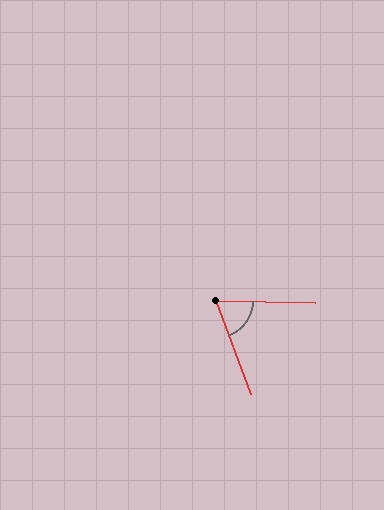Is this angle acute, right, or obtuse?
It is acute.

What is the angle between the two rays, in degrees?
Approximately 69 degrees.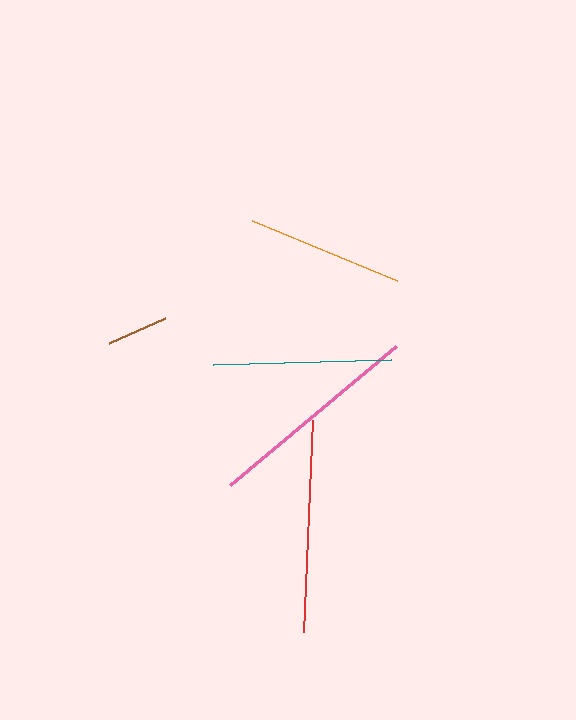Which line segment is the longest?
The pink line is the longest at approximately 217 pixels.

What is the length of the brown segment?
The brown segment is approximately 62 pixels long.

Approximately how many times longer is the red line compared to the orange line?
The red line is approximately 1.3 times the length of the orange line.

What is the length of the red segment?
The red segment is approximately 213 pixels long.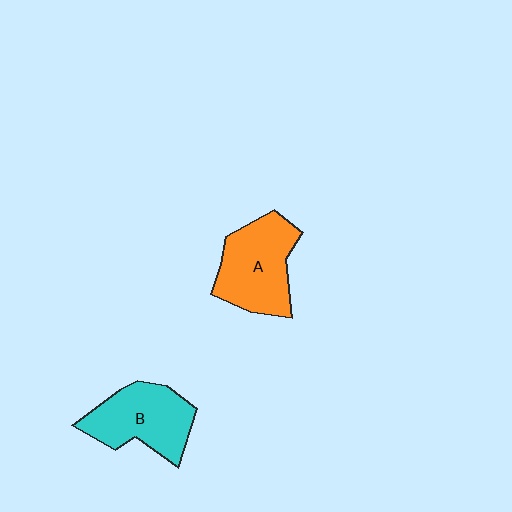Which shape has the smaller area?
Shape B (cyan).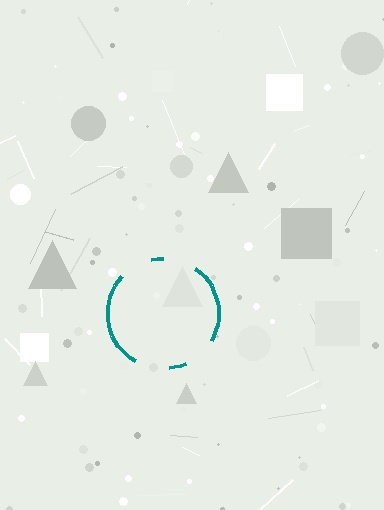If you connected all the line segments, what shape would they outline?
They would outline a circle.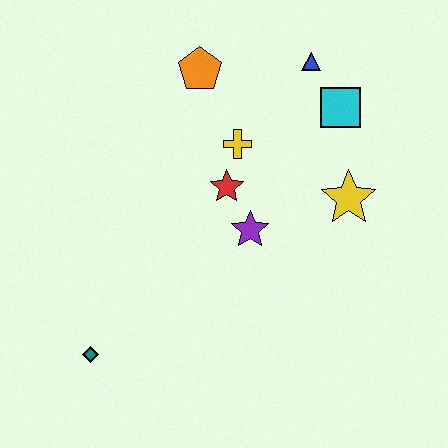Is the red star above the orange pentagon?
No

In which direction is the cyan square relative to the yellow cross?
The cyan square is to the right of the yellow cross.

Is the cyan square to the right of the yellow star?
No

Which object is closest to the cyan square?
The blue triangle is closest to the cyan square.